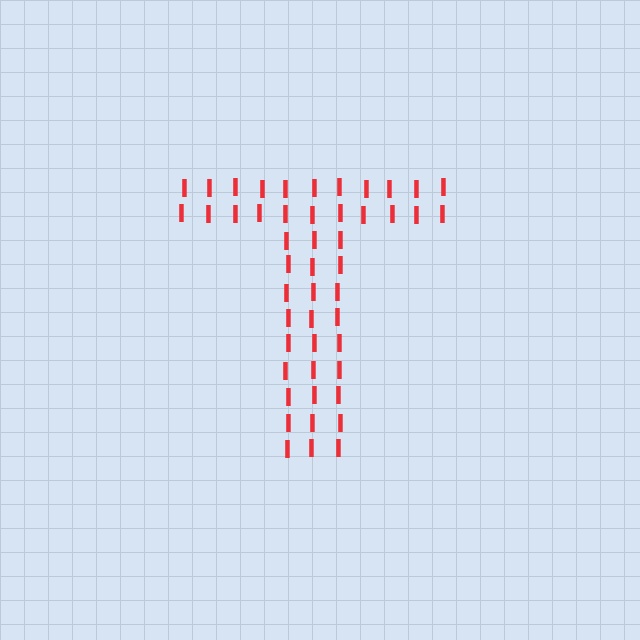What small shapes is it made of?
It is made of small letter I's.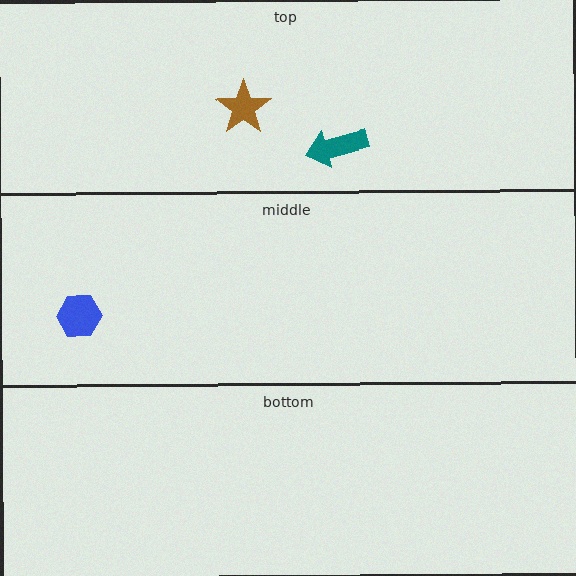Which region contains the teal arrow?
The top region.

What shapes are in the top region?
The brown star, the teal arrow.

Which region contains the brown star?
The top region.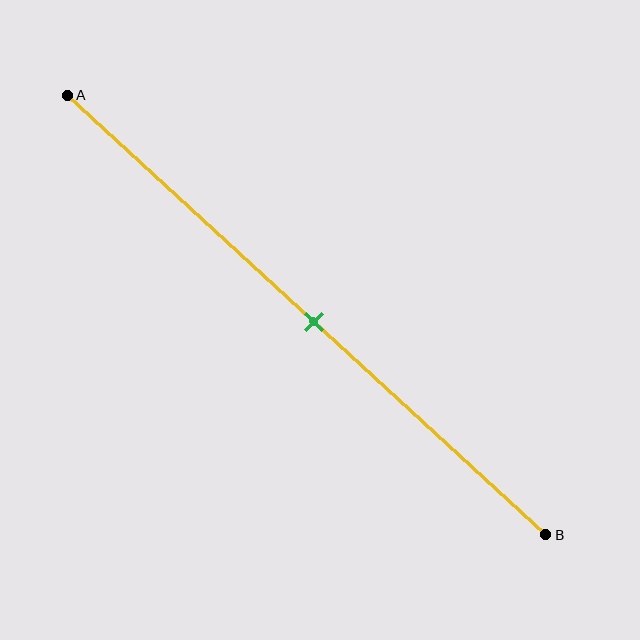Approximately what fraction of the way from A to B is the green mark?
The green mark is approximately 50% of the way from A to B.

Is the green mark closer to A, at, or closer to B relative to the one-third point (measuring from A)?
The green mark is closer to point B than the one-third point of segment AB.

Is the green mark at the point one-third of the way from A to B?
No, the mark is at about 50% from A, not at the 33% one-third point.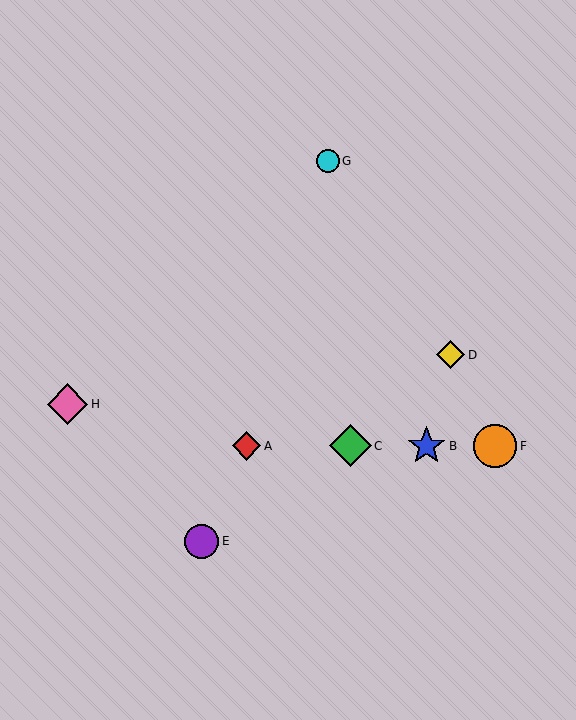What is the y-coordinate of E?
Object E is at y≈541.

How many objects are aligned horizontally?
4 objects (A, B, C, F) are aligned horizontally.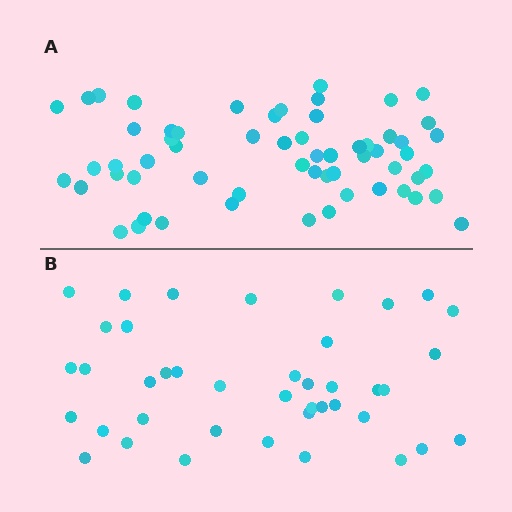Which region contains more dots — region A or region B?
Region A (the top region) has more dots.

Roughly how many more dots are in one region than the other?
Region A has approximately 20 more dots than region B.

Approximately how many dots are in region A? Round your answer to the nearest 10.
About 60 dots.